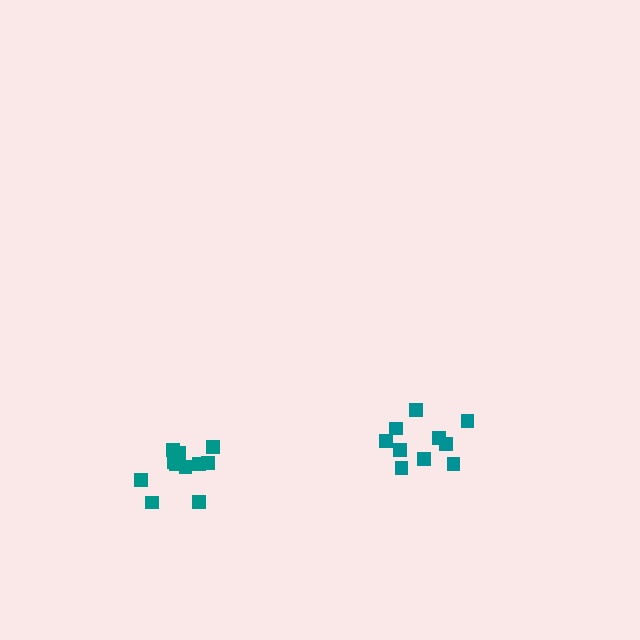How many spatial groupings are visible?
There are 2 spatial groupings.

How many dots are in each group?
Group 1: 10 dots, Group 2: 11 dots (21 total).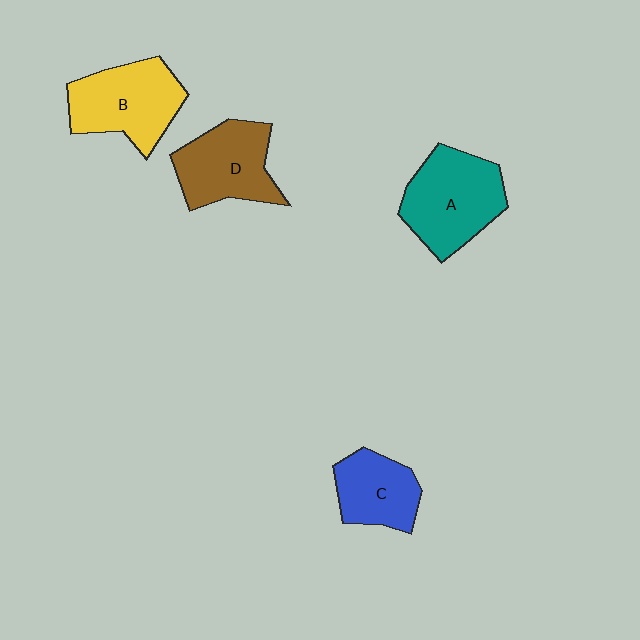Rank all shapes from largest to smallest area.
From largest to smallest: A (teal), B (yellow), D (brown), C (blue).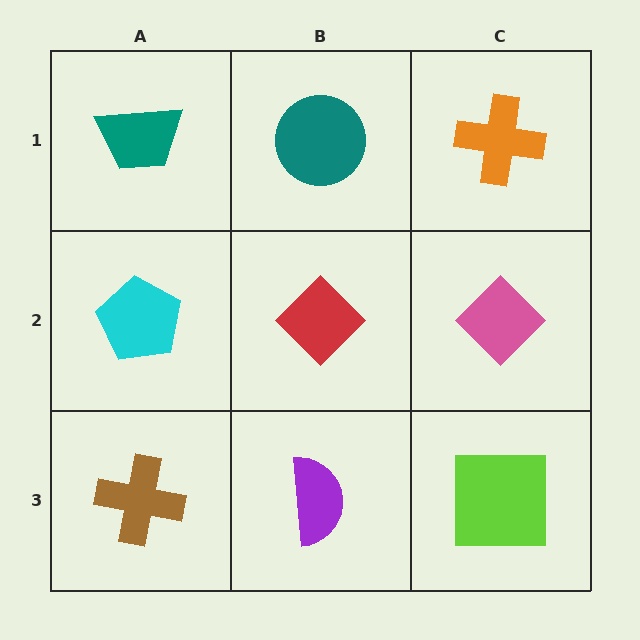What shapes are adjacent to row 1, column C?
A pink diamond (row 2, column C), a teal circle (row 1, column B).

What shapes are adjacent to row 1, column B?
A red diamond (row 2, column B), a teal trapezoid (row 1, column A), an orange cross (row 1, column C).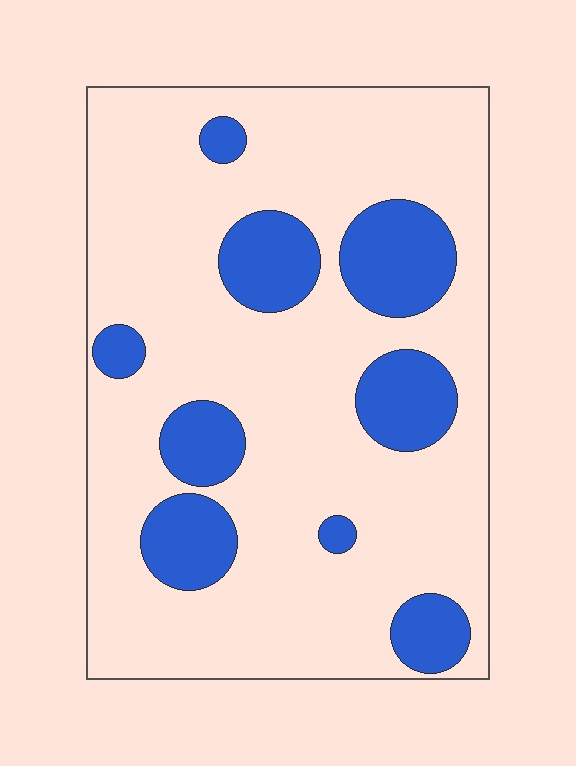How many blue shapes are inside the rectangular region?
9.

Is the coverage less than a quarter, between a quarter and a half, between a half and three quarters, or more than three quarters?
Less than a quarter.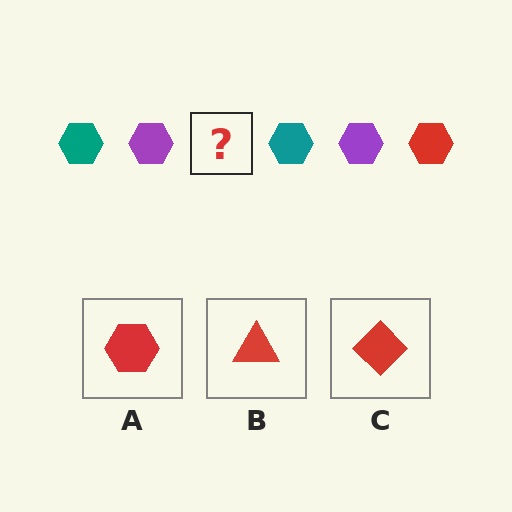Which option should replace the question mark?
Option A.